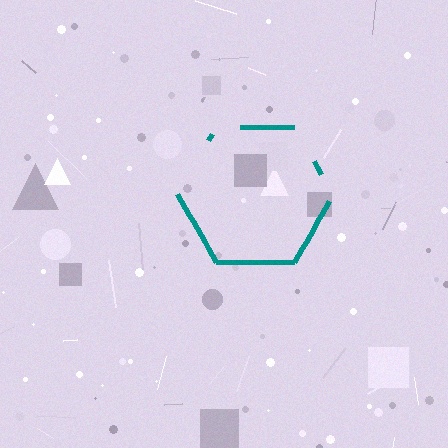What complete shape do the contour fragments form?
The contour fragments form a hexagon.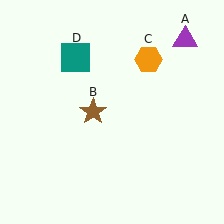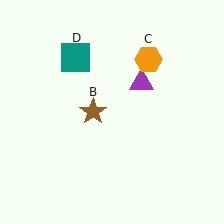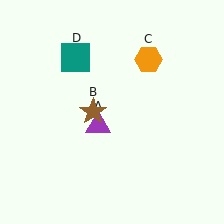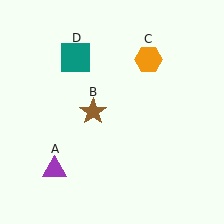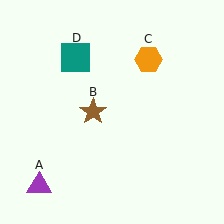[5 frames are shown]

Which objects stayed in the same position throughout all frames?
Brown star (object B) and orange hexagon (object C) and teal square (object D) remained stationary.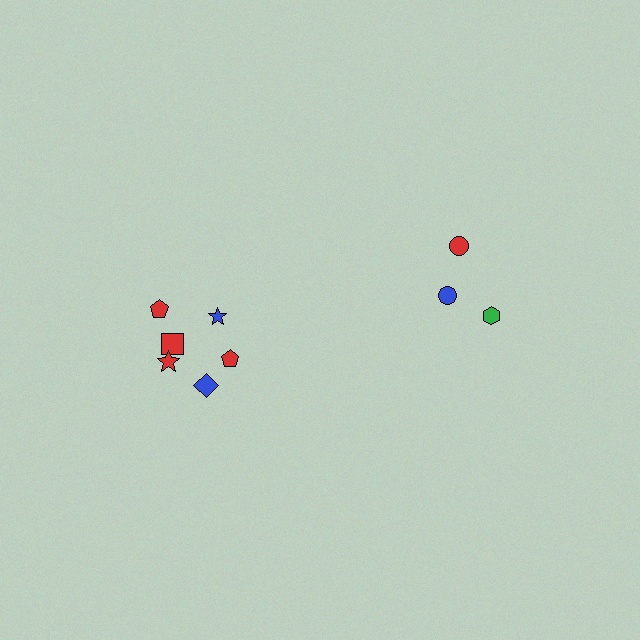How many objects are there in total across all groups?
There are 9 objects.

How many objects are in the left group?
There are 6 objects.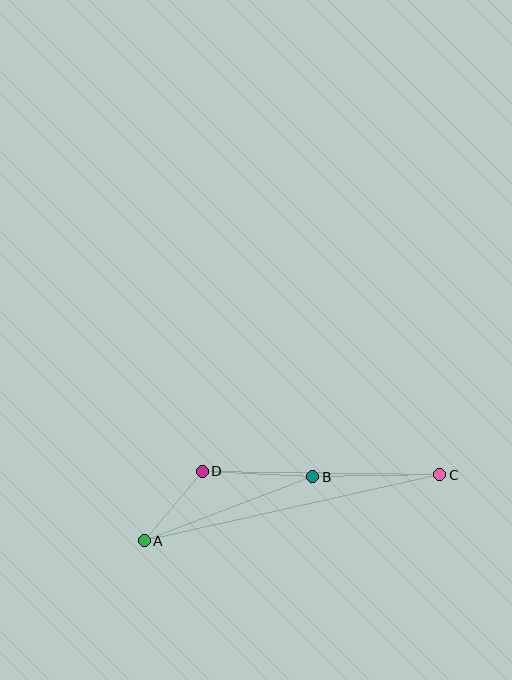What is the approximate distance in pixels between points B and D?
The distance between B and D is approximately 111 pixels.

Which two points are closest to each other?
Points A and D are closest to each other.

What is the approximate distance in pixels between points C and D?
The distance between C and D is approximately 238 pixels.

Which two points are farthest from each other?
Points A and C are farthest from each other.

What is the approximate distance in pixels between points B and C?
The distance between B and C is approximately 127 pixels.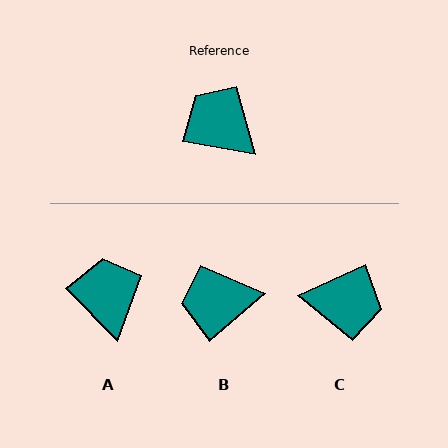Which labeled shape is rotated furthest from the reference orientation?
C, about 145 degrees away.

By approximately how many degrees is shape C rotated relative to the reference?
Approximately 145 degrees clockwise.